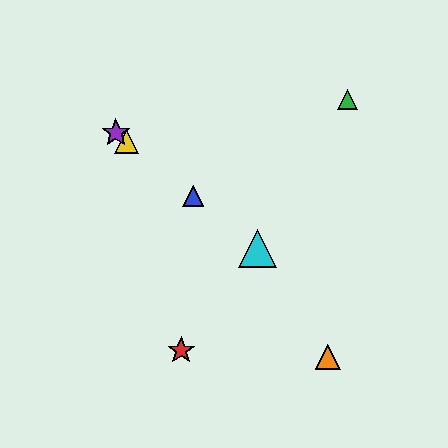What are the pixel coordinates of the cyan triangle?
The cyan triangle is at (257, 249).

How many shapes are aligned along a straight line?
4 shapes (the blue triangle, the yellow triangle, the purple star, the cyan triangle) are aligned along a straight line.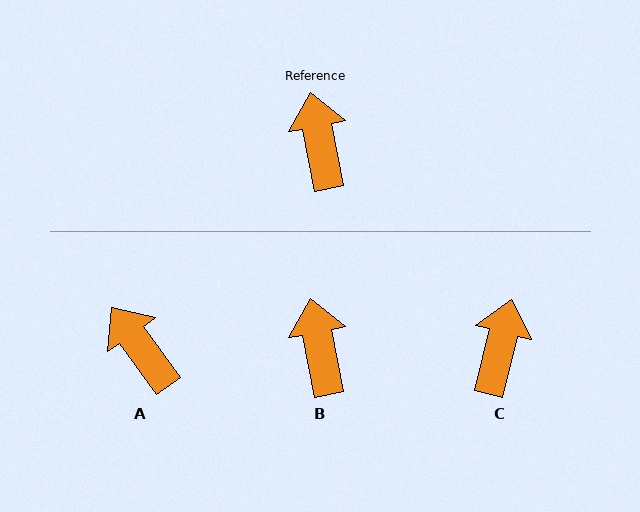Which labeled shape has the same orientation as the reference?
B.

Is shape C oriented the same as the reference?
No, it is off by about 25 degrees.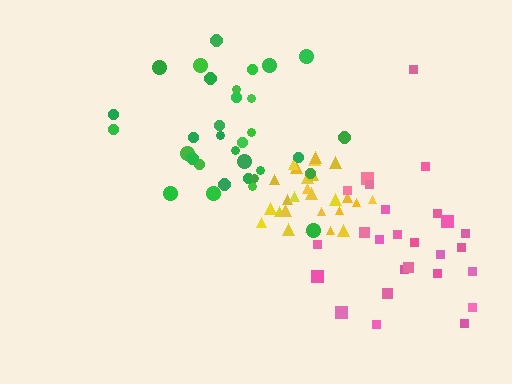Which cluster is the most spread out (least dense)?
Green.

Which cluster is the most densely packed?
Yellow.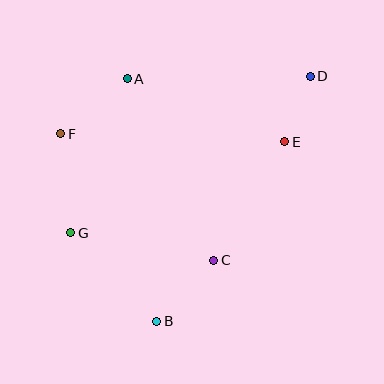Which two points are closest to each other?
Points D and E are closest to each other.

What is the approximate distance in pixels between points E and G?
The distance between E and G is approximately 233 pixels.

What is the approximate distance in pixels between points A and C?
The distance between A and C is approximately 201 pixels.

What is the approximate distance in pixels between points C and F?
The distance between C and F is approximately 199 pixels.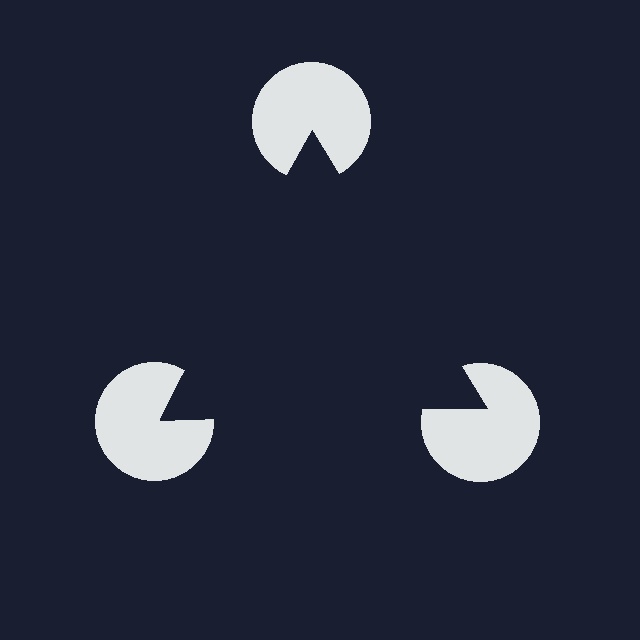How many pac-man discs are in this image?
There are 3 — one at each vertex of the illusory triangle.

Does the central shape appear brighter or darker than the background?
It typically appears slightly darker than the background, even though no actual brightness change is drawn.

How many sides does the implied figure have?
3 sides.